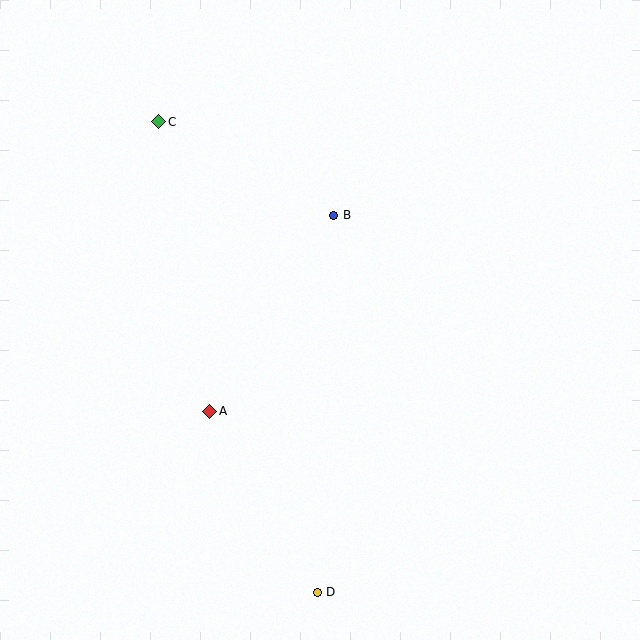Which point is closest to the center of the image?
Point B at (334, 215) is closest to the center.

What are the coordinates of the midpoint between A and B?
The midpoint between A and B is at (272, 313).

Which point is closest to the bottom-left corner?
Point A is closest to the bottom-left corner.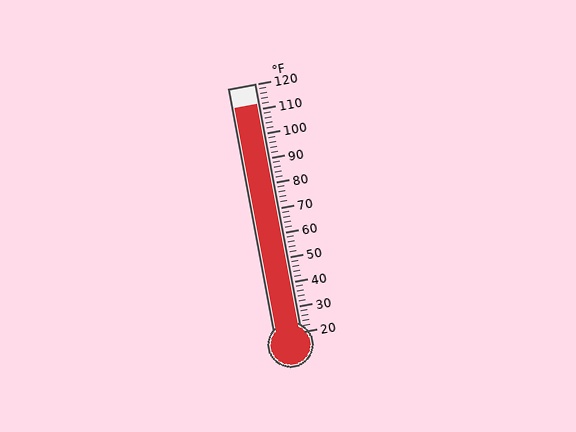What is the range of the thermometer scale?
The thermometer scale ranges from 20°F to 120°F.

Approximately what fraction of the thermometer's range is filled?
The thermometer is filled to approximately 90% of its range.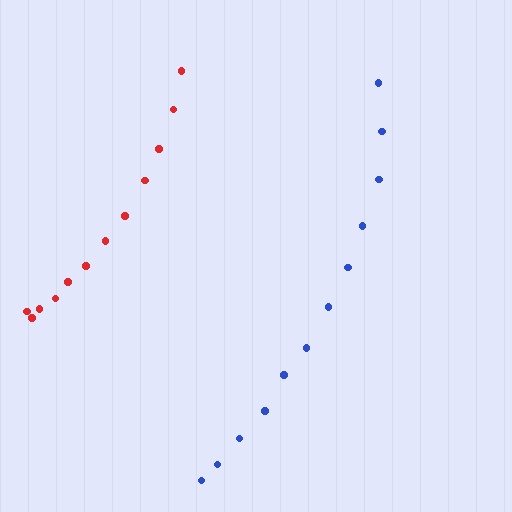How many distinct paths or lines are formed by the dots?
There are 2 distinct paths.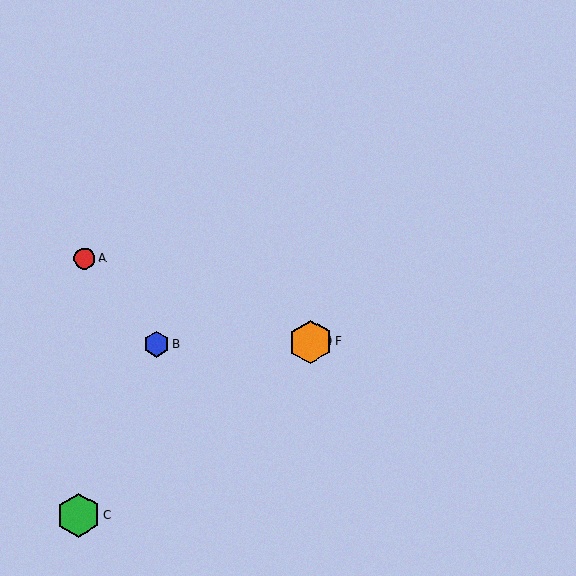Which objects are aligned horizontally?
Objects B, D, E, F are aligned horizontally.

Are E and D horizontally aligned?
Yes, both are at y≈342.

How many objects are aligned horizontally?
4 objects (B, D, E, F) are aligned horizontally.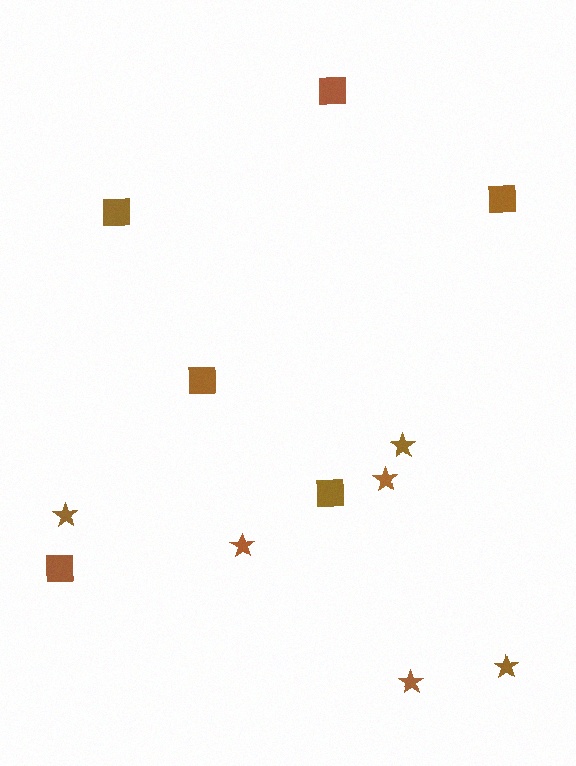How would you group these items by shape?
There are 2 groups: one group of squares (6) and one group of stars (6).